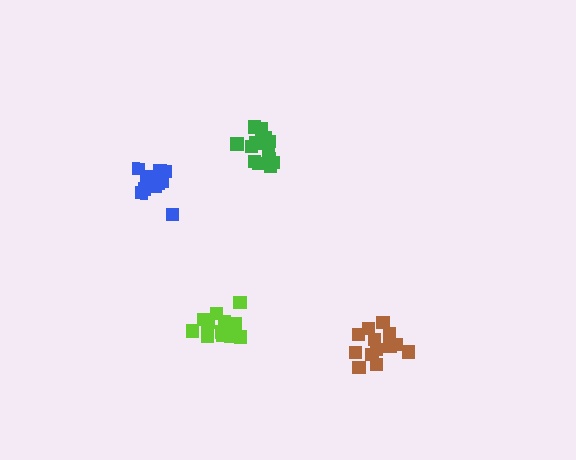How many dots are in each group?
Group 1: 12 dots, Group 2: 13 dots, Group 3: 13 dots, Group 4: 13 dots (51 total).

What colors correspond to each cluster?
The clusters are colored: blue, green, lime, brown.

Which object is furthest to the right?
The brown cluster is rightmost.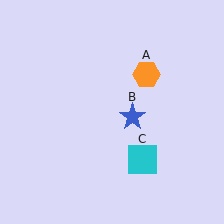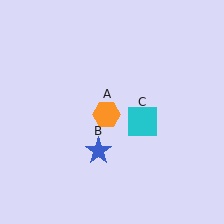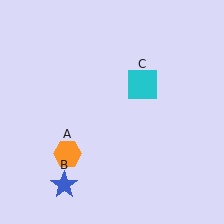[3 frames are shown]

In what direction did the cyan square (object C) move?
The cyan square (object C) moved up.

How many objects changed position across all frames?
3 objects changed position: orange hexagon (object A), blue star (object B), cyan square (object C).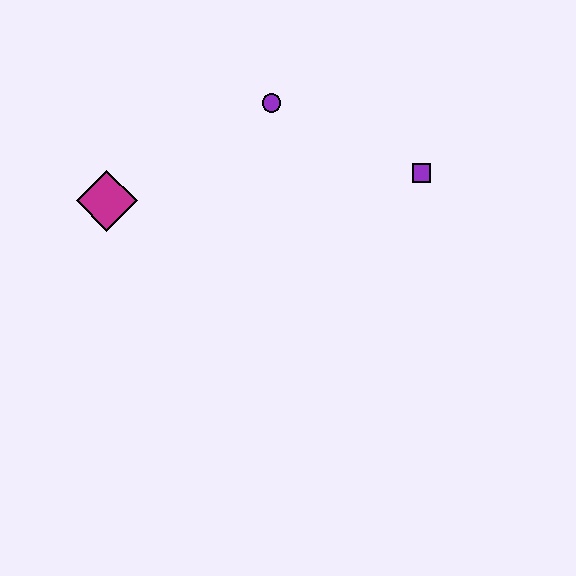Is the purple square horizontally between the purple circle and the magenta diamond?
No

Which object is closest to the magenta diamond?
The purple circle is closest to the magenta diamond.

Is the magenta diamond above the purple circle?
No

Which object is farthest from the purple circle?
The magenta diamond is farthest from the purple circle.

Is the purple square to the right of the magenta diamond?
Yes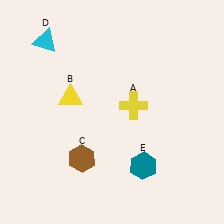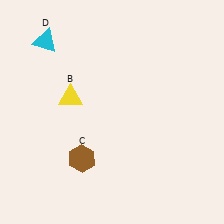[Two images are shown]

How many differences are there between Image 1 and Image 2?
There are 2 differences between the two images.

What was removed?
The yellow cross (A), the teal hexagon (E) were removed in Image 2.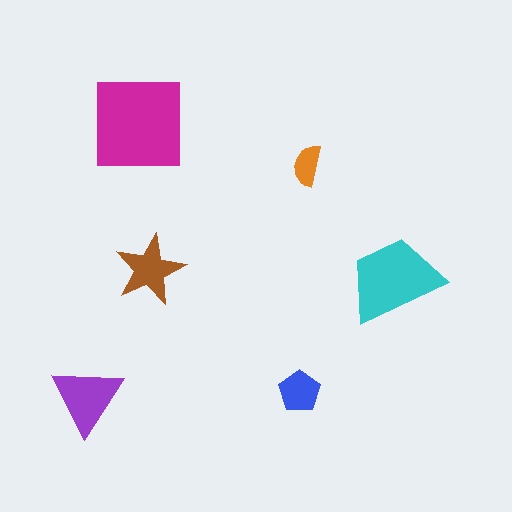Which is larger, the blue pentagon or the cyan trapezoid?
The cyan trapezoid.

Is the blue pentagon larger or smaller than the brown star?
Smaller.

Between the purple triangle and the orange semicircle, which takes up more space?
The purple triangle.